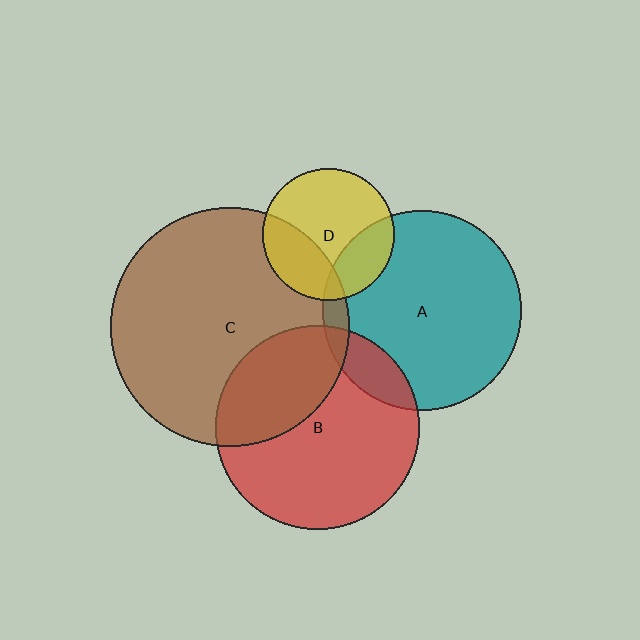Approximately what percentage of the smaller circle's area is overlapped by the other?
Approximately 5%.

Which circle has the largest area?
Circle C (brown).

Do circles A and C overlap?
Yes.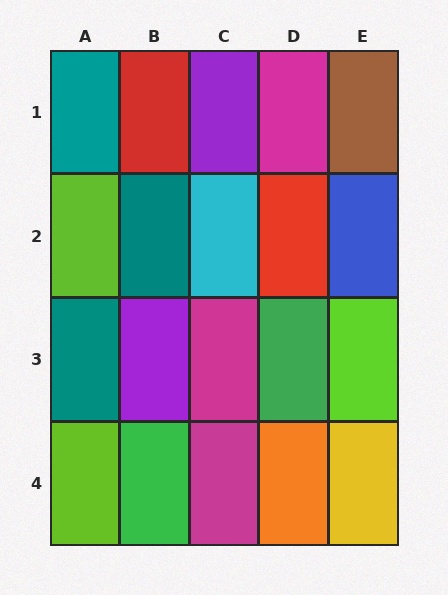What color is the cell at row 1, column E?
Brown.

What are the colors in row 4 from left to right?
Lime, green, magenta, orange, yellow.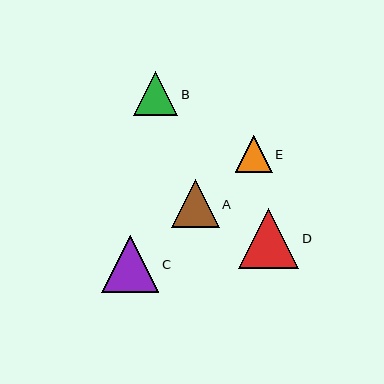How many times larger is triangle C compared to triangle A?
Triangle C is approximately 1.2 times the size of triangle A.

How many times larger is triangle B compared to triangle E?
Triangle B is approximately 1.2 times the size of triangle E.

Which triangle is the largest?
Triangle D is the largest with a size of approximately 60 pixels.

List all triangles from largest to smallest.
From largest to smallest: D, C, A, B, E.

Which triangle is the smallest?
Triangle E is the smallest with a size of approximately 37 pixels.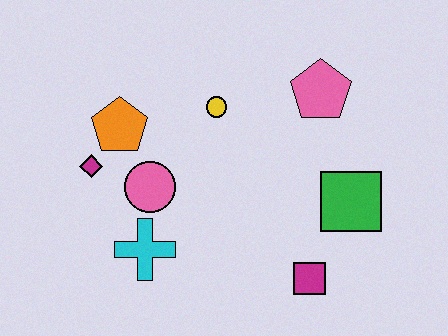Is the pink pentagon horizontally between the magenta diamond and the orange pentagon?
No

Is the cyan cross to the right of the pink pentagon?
No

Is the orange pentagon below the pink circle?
No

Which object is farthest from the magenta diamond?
The green square is farthest from the magenta diamond.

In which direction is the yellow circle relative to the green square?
The yellow circle is to the left of the green square.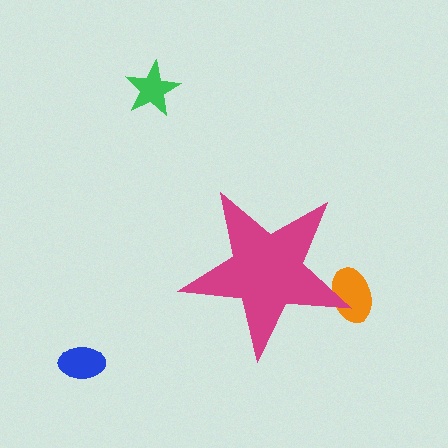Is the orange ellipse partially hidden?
Yes, the orange ellipse is partially hidden behind the magenta star.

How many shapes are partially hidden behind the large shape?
1 shape is partially hidden.